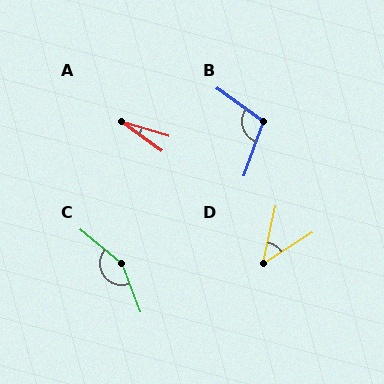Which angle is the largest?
C, at approximately 151 degrees.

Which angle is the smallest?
A, at approximately 20 degrees.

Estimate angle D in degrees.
Approximately 45 degrees.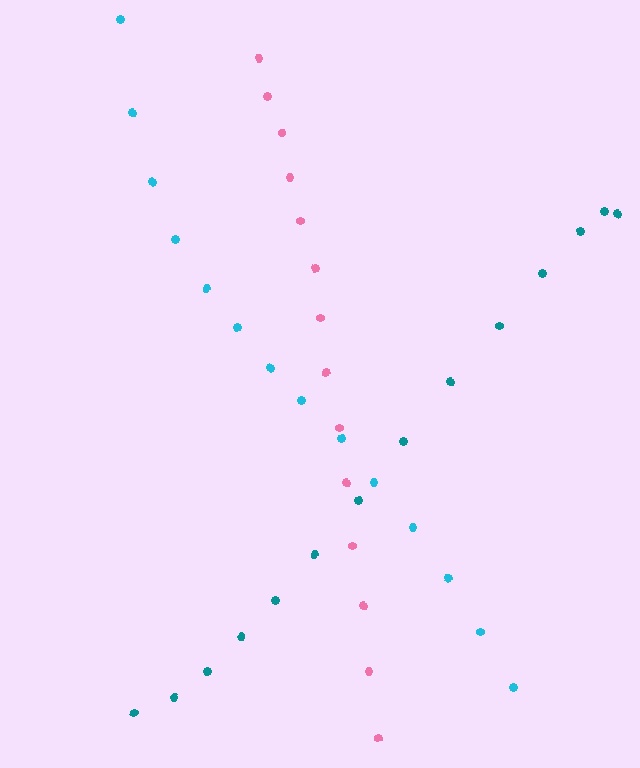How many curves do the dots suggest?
There are 3 distinct paths.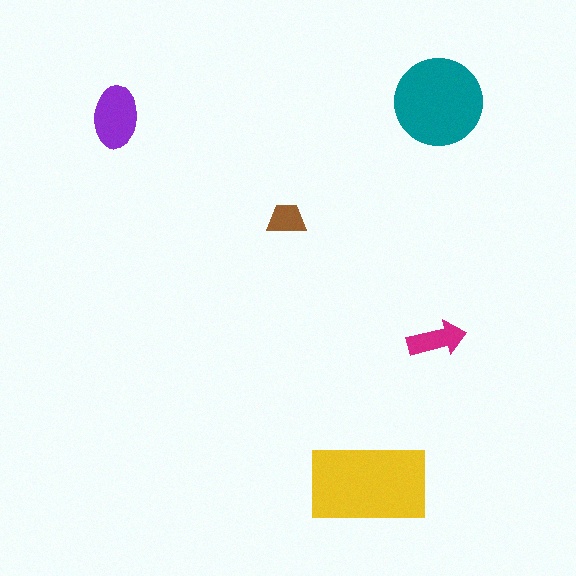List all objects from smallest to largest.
The brown trapezoid, the magenta arrow, the purple ellipse, the teal circle, the yellow rectangle.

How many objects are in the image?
There are 5 objects in the image.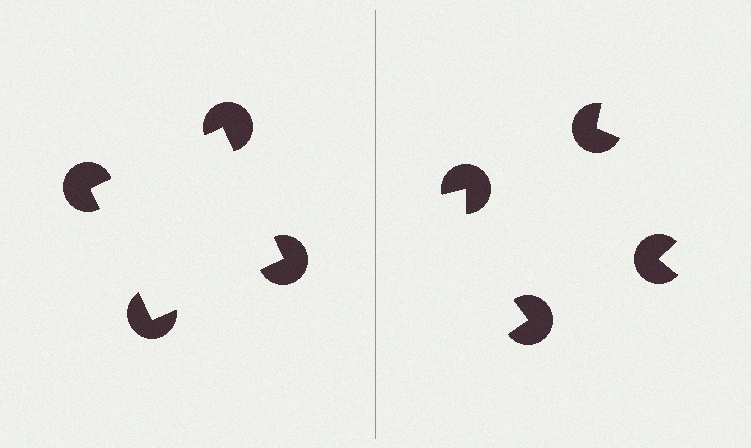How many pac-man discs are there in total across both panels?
8 — 4 on each side.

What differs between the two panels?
The pac-man discs are positioned identically on both sides; only the wedge orientations differ. On the left they align to a square; on the right they are misaligned.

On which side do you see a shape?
An illusory square appears on the left side. On the right side the wedge cuts are rotated, so no coherent shape forms.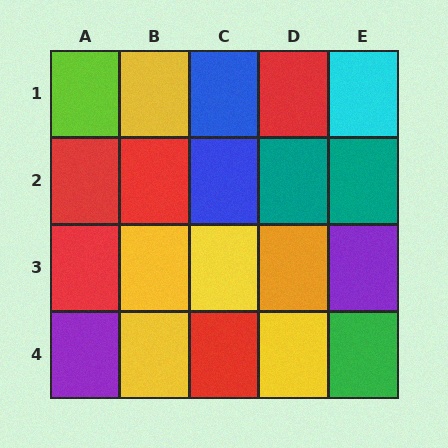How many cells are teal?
2 cells are teal.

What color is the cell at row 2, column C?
Blue.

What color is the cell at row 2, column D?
Teal.